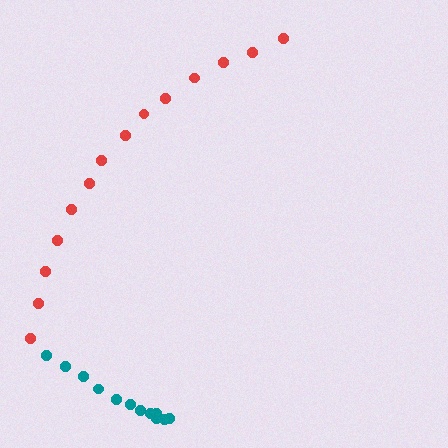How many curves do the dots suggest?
There are 2 distinct paths.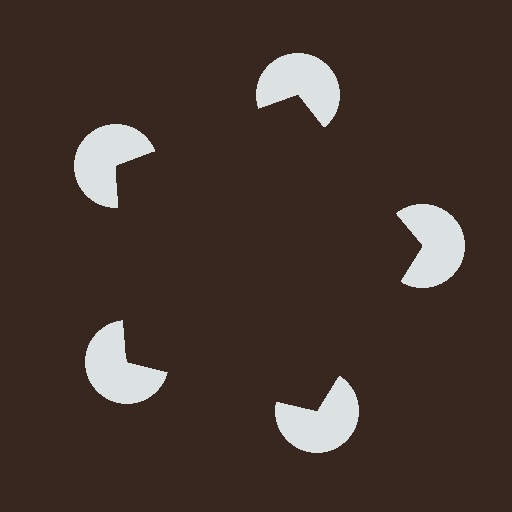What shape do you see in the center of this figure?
An illusory pentagon — its edges are inferred from the aligned wedge cuts in the pac-man discs, not physically drawn.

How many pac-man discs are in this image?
There are 5 — one at each vertex of the illusory pentagon.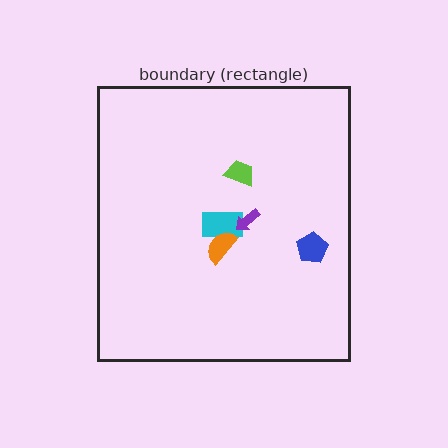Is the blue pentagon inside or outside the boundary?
Inside.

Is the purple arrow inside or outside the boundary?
Inside.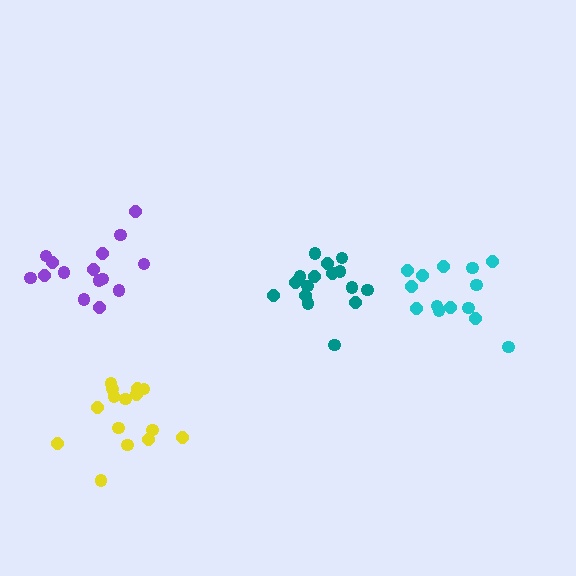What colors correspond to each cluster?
The clusters are colored: yellow, cyan, purple, teal.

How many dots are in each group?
Group 1: 15 dots, Group 2: 14 dots, Group 3: 15 dots, Group 4: 16 dots (60 total).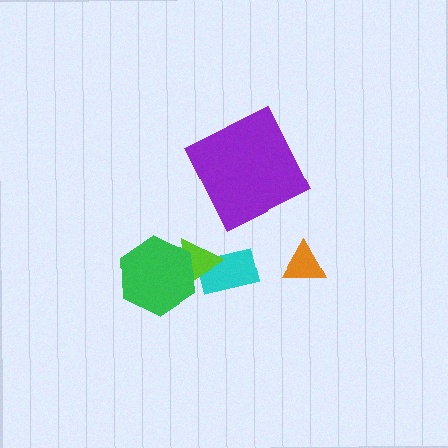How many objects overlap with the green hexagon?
1 object overlaps with the green hexagon.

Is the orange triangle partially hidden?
No, no other shape covers it.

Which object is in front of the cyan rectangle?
The lime triangle is in front of the cyan rectangle.